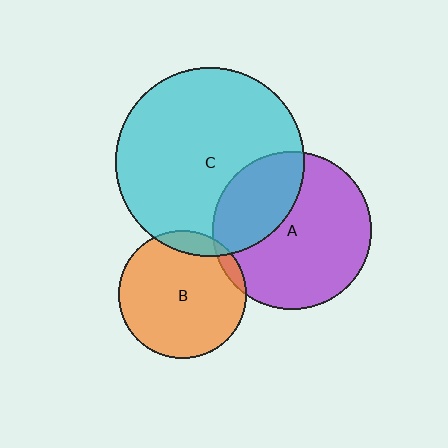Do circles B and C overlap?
Yes.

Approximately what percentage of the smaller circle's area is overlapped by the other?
Approximately 10%.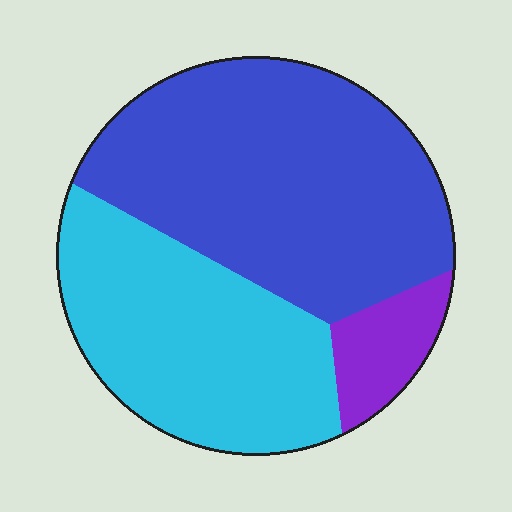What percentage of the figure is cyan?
Cyan takes up about three eighths (3/8) of the figure.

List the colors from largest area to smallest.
From largest to smallest: blue, cyan, purple.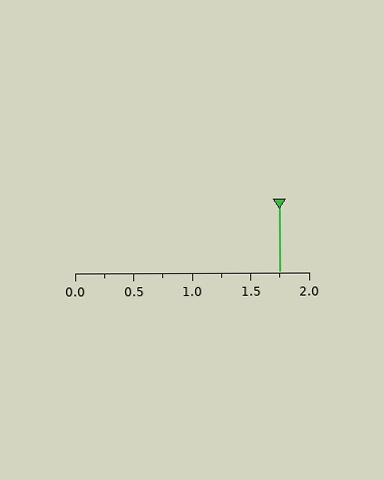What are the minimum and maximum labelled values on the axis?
The axis runs from 0.0 to 2.0.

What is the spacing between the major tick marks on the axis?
The major ticks are spaced 0.5 apart.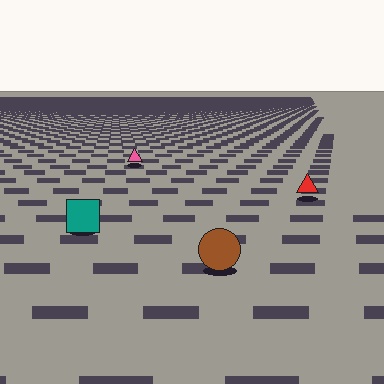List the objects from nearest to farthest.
From nearest to farthest: the brown circle, the teal square, the red triangle, the pink triangle.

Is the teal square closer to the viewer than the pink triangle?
Yes. The teal square is closer — you can tell from the texture gradient: the ground texture is coarser near it.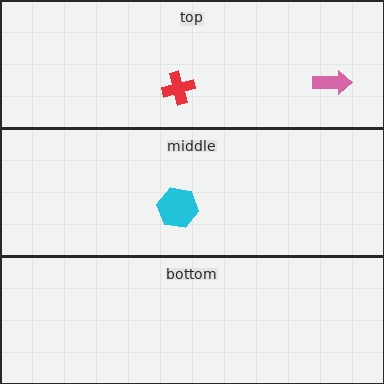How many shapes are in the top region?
2.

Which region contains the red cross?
The top region.